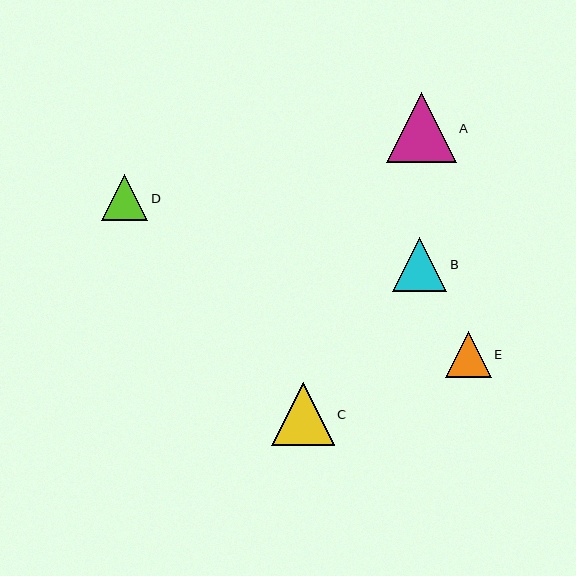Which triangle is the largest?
Triangle A is the largest with a size of approximately 70 pixels.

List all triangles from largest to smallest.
From largest to smallest: A, C, B, D, E.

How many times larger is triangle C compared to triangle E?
Triangle C is approximately 1.4 times the size of triangle E.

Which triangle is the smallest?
Triangle E is the smallest with a size of approximately 46 pixels.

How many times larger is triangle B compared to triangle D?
Triangle B is approximately 1.2 times the size of triangle D.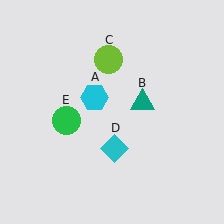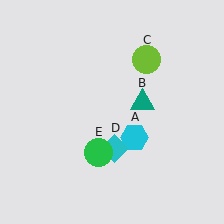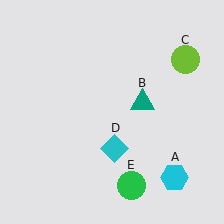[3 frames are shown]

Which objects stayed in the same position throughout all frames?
Teal triangle (object B) and cyan diamond (object D) remained stationary.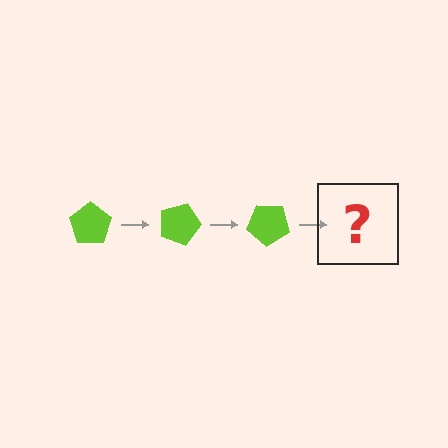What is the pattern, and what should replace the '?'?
The pattern is that the pentagon rotates 20 degrees each step. The '?' should be a lime pentagon rotated 60 degrees.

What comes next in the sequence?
The next element should be a lime pentagon rotated 60 degrees.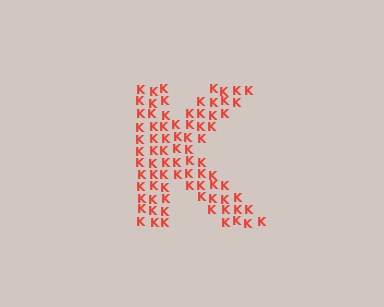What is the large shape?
The large shape is the letter K.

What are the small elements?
The small elements are letter K's.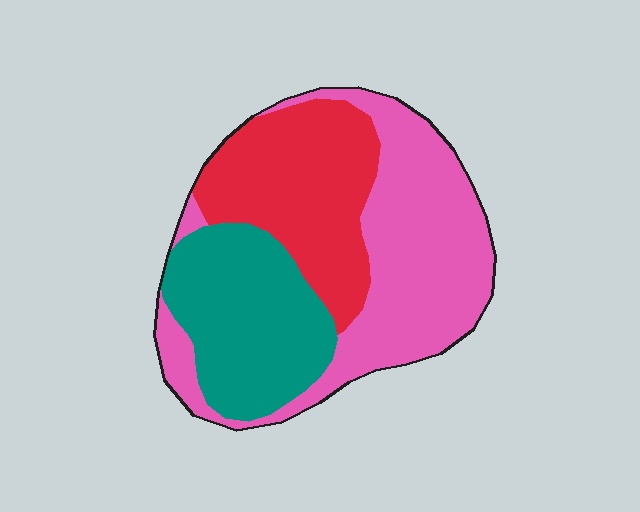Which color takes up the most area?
Pink, at roughly 40%.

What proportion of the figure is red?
Red covers 30% of the figure.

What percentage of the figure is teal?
Teal covers 28% of the figure.